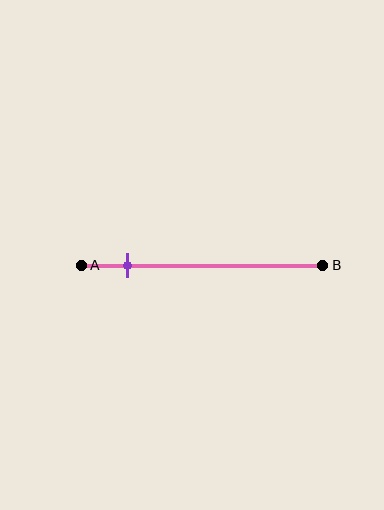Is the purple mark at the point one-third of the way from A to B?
No, the mark is at about 20% from A, not at the 33% one-third point.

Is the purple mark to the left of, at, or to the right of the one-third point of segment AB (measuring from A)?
The purple mark is to the left of the one-third point of segment AB.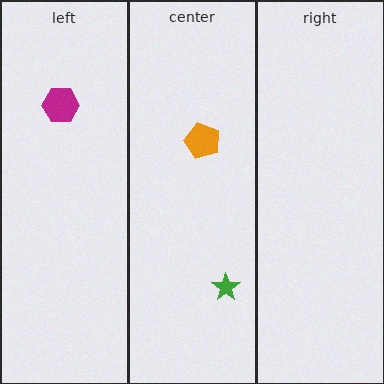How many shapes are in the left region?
1.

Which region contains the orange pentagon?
The center region.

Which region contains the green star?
The center region.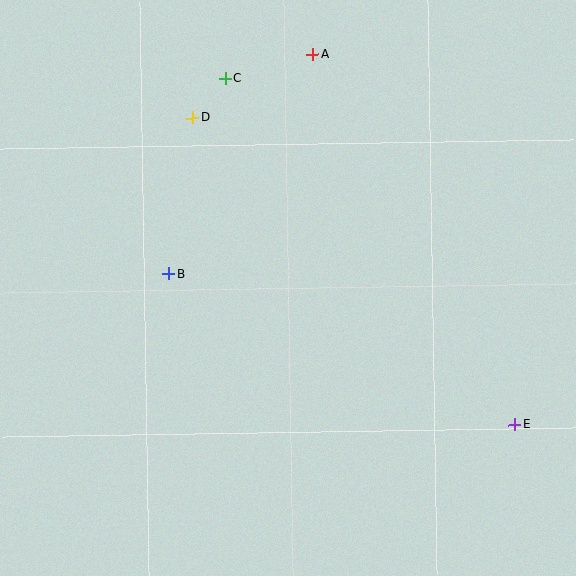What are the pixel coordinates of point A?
Point A is at (313, 54).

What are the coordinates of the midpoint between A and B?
The midpoint between A and B is at (241, 164).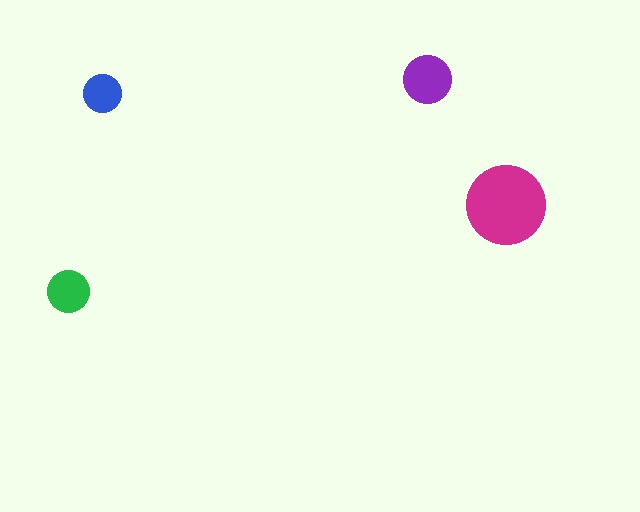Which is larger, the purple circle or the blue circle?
The purple one.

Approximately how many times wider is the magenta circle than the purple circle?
About 1.5 times wider.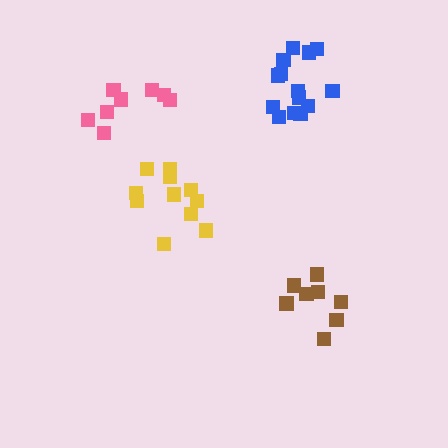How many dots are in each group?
Group 1: 14 dots, Group 2: 8 dots, Group 3: 8 dots, Group 4: 11 dots (41 total).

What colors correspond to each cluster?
The clusters are colored: blue, pink, brown, yellow.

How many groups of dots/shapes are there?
There are 4 groups.